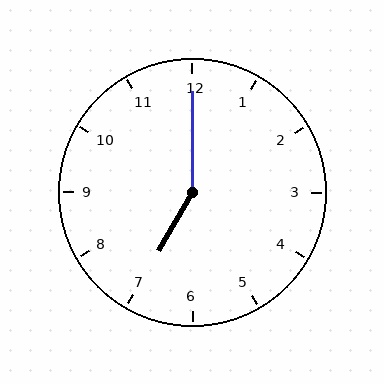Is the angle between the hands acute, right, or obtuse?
It is obtuse.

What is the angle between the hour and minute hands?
Approximately 150 degrees.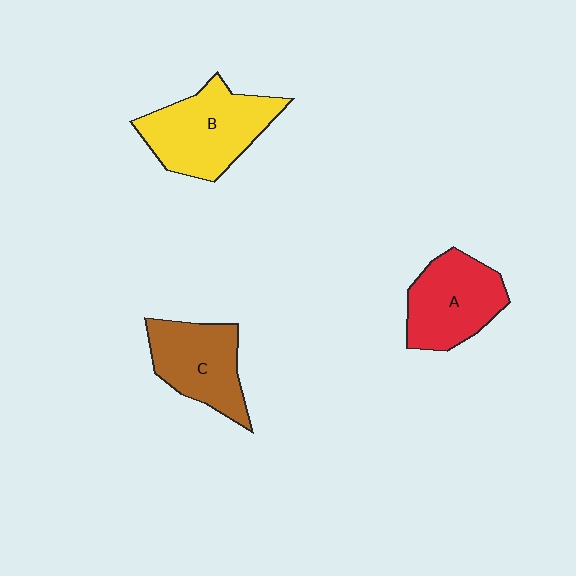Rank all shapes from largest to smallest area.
From largest to smallest: B (yellow), A (red), C (brown).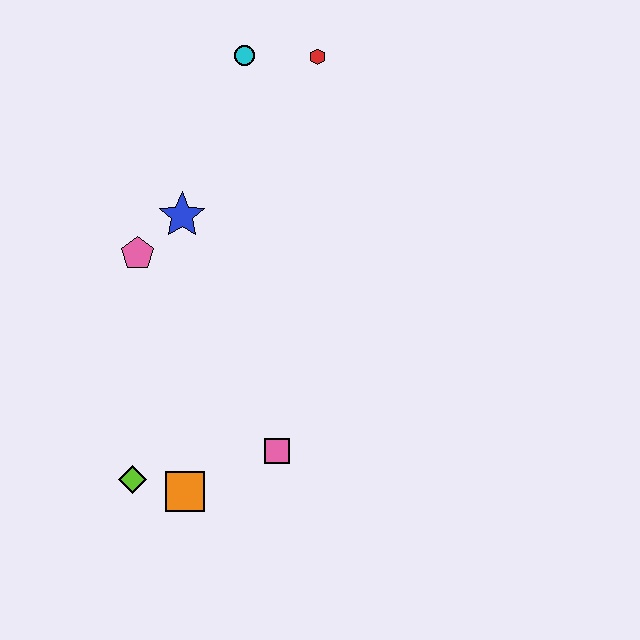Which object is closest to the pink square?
The orange square is closest to the pink square.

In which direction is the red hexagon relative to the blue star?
The red hexagon is above the blue star.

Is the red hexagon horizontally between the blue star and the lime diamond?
No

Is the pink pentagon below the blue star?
Yes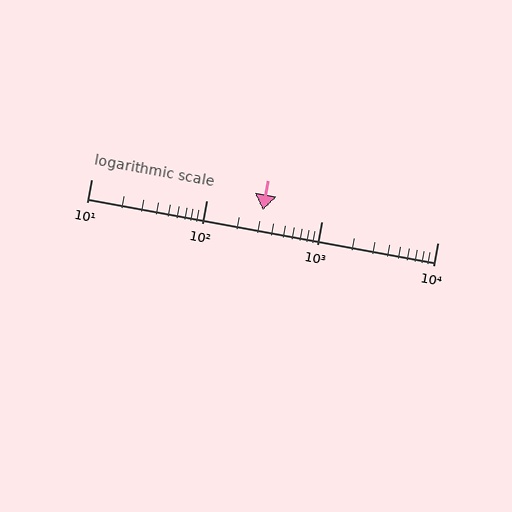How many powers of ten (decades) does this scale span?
The scale spans 3 decades, from 10 to 10000.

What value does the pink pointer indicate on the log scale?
The pointer indicates approximately 310.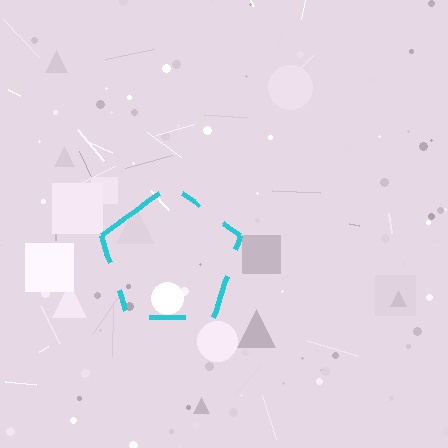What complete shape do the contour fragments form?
The contour fragments form a pentagon.